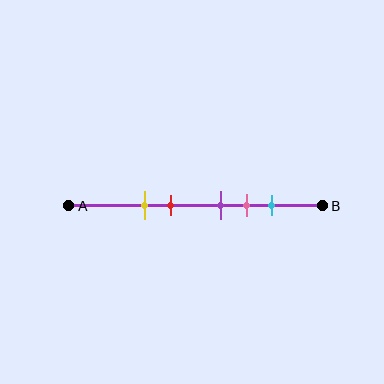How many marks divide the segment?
There are 5 marks dividing the segment.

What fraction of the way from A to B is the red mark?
The red mark is approximately 40% (0.4) of the way from A to B.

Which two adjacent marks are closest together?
The purple and pink marks are the closest adjacent pair.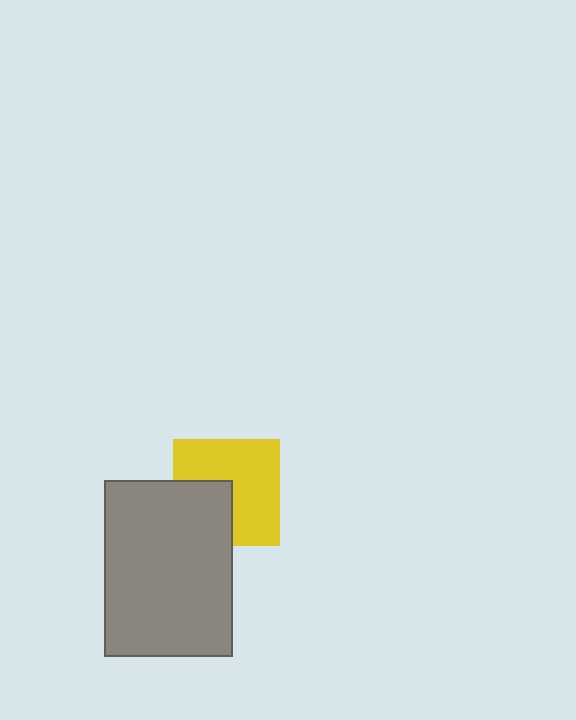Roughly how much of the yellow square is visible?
About half of it is visible (roughly 65%).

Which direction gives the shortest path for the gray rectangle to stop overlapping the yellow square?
Moving toward the lower-left gives the shortest separation.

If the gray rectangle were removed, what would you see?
You would see the complete yellow square.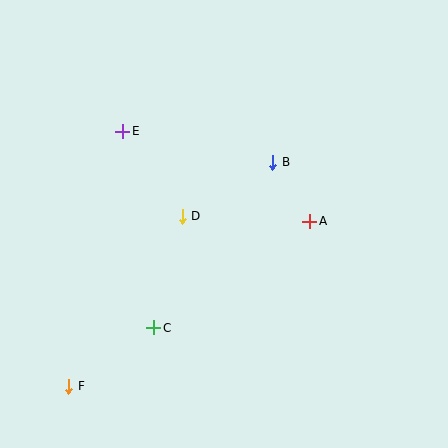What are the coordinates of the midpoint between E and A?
The midpoint between E and A is at (216, 176).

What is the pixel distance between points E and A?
The distance between E and A is 208 pixels.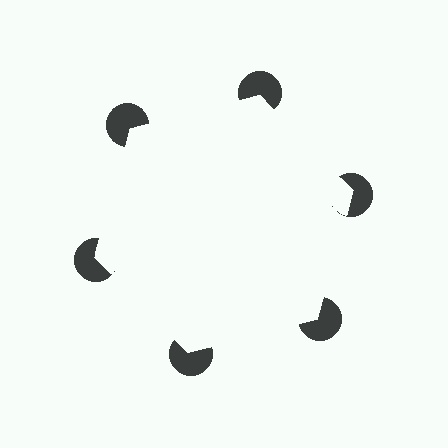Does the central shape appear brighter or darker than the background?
It typically appears slightly brighter than the background, even though no actual brightness change is drawn.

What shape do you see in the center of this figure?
An illusory hexagon — its edges are inferred from the aligned wedge cuts in the pac-man discs, not physically drawn.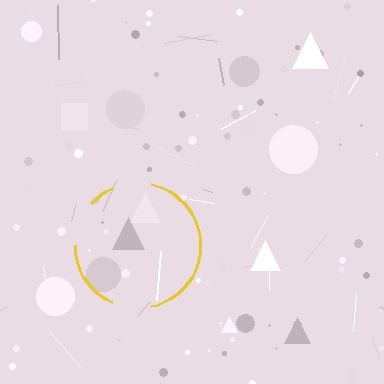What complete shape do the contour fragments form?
The contour fragments form a circle.